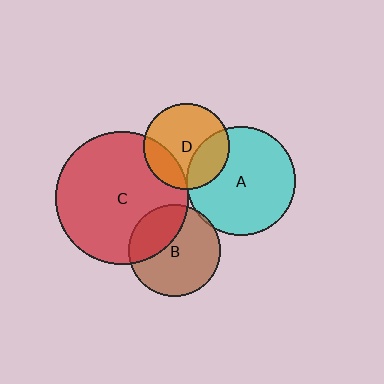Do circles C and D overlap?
Yes.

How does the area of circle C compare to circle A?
Approximately 1.5 times.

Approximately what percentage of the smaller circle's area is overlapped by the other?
Approximately 20%.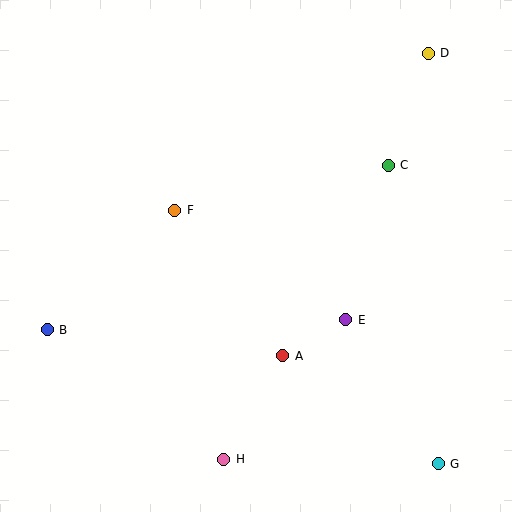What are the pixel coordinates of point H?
Point H is at (224, 459).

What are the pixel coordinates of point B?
Point B is at (47, 330).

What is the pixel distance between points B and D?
The distance between B and D is 471 pixels.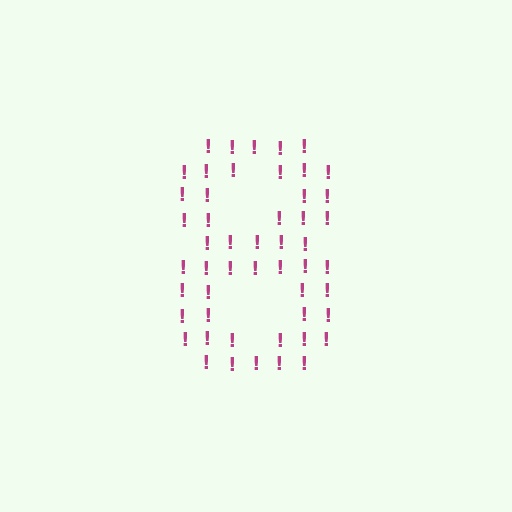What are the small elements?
The small elements are exclamation marks.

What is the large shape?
The large shape is the digit 8.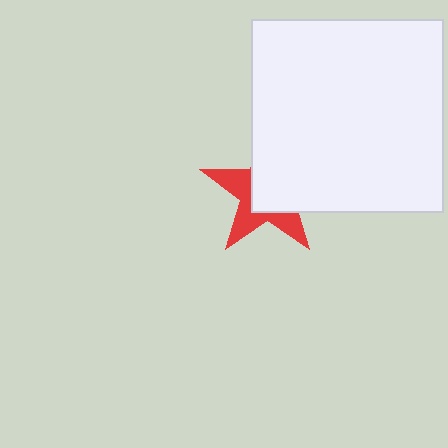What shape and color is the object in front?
The object in front is a white square.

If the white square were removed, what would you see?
You would see the complete red star.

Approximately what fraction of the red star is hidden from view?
Roughly 57% of the red star is hidden behind the white square.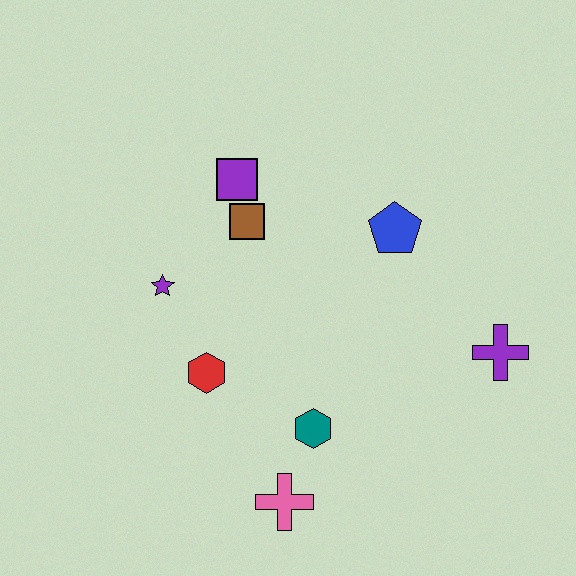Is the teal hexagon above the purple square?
No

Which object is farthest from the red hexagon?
The purple cross is farthest from the red hexagon.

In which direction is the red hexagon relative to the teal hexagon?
The red hexagon is to the left of the teal hexagon.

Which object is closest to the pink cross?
The teal hexagon is closest to the pink cross.